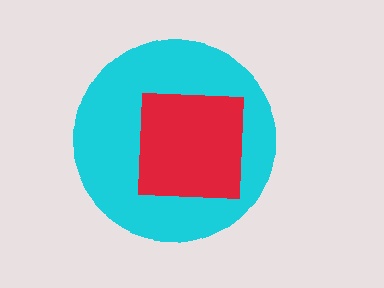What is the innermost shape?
The red square.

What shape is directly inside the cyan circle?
The red square.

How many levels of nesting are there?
2.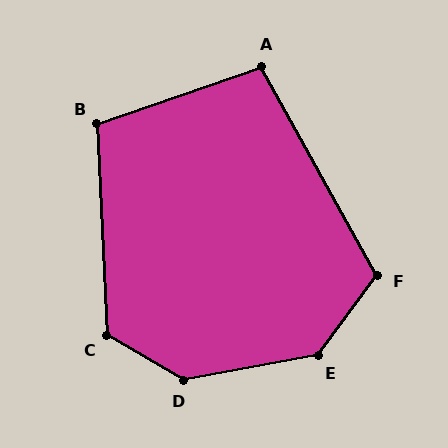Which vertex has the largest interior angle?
D, at approximately 139 degrees.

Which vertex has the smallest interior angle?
A, at approximately 100 degrees.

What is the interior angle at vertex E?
Approximately 137 degrees (obtuse).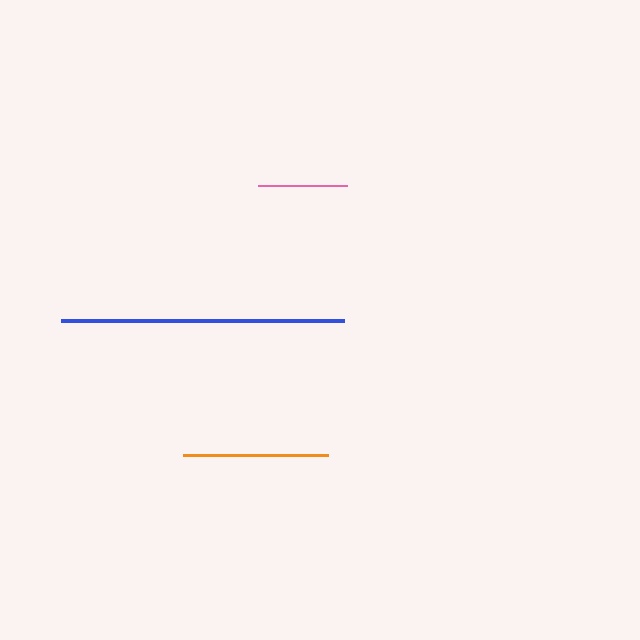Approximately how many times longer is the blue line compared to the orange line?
The blue line is approximately 1.9 times the length of the orange line.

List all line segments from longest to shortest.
From longest to shortest: blue, orange, pink.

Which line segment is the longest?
The blue line is the longest at approximately 283 pixels.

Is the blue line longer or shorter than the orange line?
The blue line is longer than the orange line.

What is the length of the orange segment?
The orange segment is approximately 145 pixels long.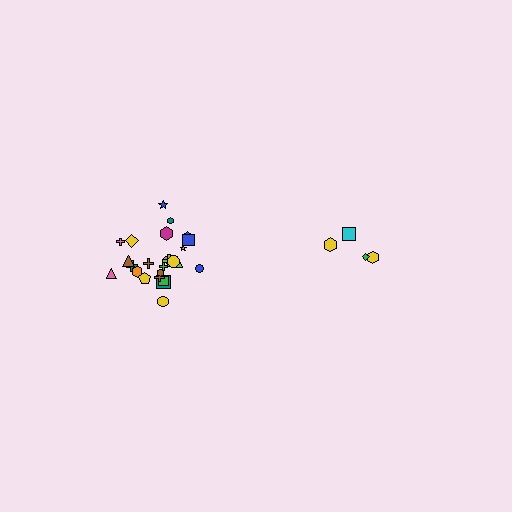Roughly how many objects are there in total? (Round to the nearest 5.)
Roughly 30 objects in total.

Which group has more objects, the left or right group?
The left group.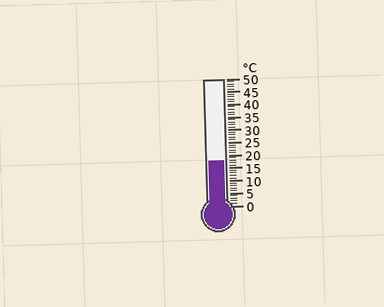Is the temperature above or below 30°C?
The temperature is below 30°C.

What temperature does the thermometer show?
The thermometer shows approximately 18°C.